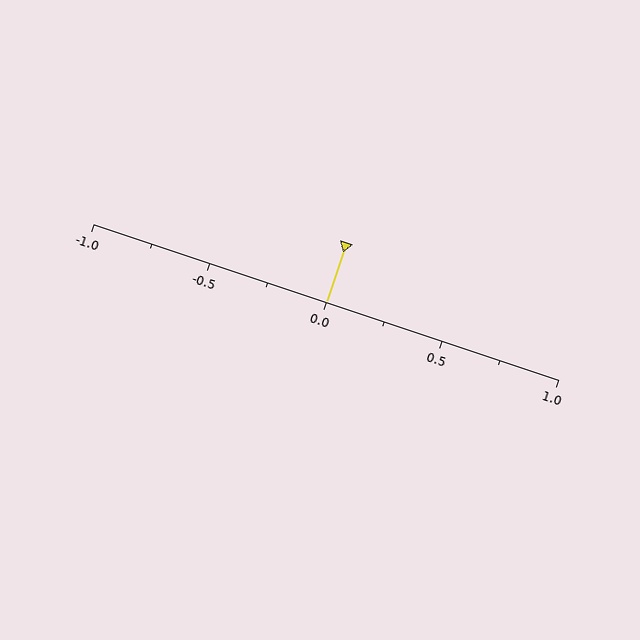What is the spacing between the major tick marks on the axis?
The major ticks are spaced 0.5 apart.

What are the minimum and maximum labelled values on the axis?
The axis runs from -1.0 to 1.0.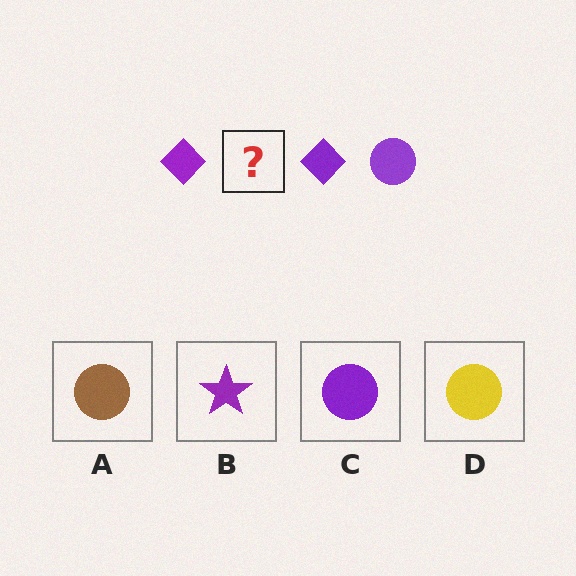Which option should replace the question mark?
Option C.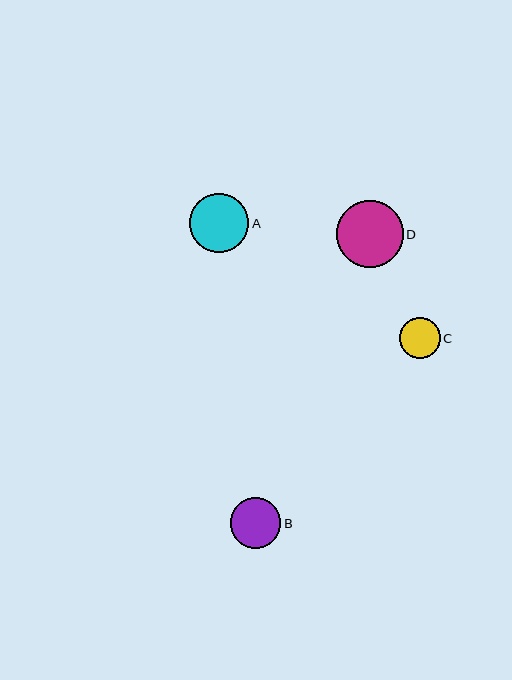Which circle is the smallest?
Circle C is the smallest with a size of approximately 41 pixels.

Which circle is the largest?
Circle D is the largest with a size of approximately 67 pixels.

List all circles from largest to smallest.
From largest to smallest: D, A, B, C.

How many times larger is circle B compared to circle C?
Circle B is approximately 1.2 times the size of circle C.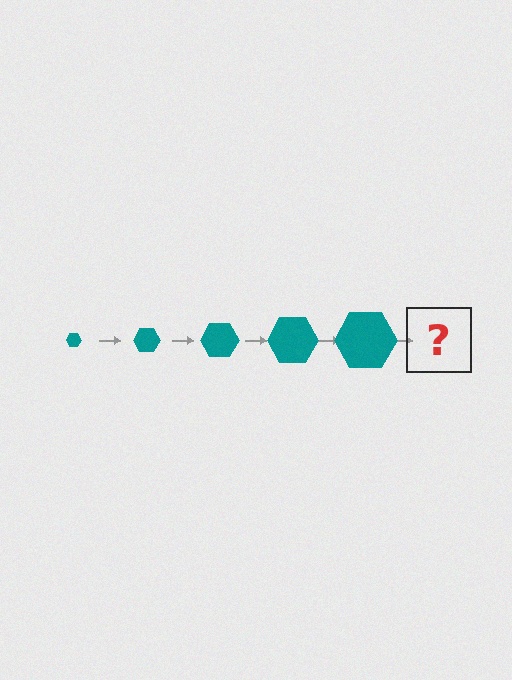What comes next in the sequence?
The next element should be a teal hexagon, larger than the previous one.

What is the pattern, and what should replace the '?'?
The pattern is that the hexagon gets progressively larger each step. The '?' should be a teal hexagon, larger than the previous one.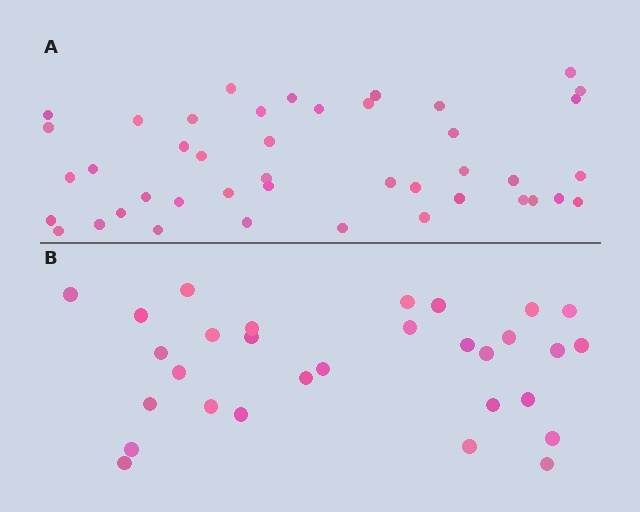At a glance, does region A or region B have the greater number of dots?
Region A (the top region) has more dots.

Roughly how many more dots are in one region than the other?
Region A has approximately 15 more dots than region B.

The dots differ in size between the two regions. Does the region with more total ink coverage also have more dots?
No. Region B has more total ink coverage because its dots are larger, but region A actually contains more individual dots. Total area can be misleading — the number of items is what matters here.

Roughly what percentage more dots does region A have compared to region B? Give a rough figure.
About 45% more.